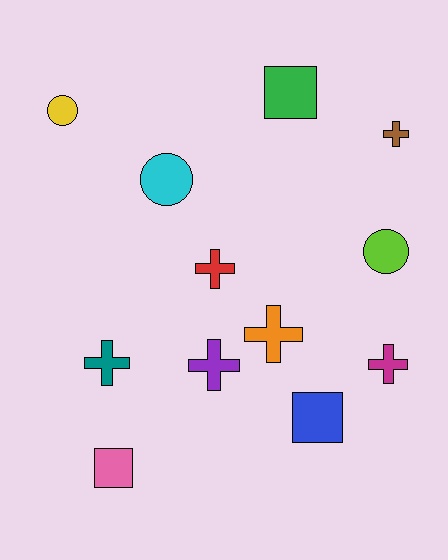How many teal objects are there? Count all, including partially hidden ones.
There is 1 teal object.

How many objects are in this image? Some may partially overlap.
There are 12 objects.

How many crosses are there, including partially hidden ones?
There are 6 crosses.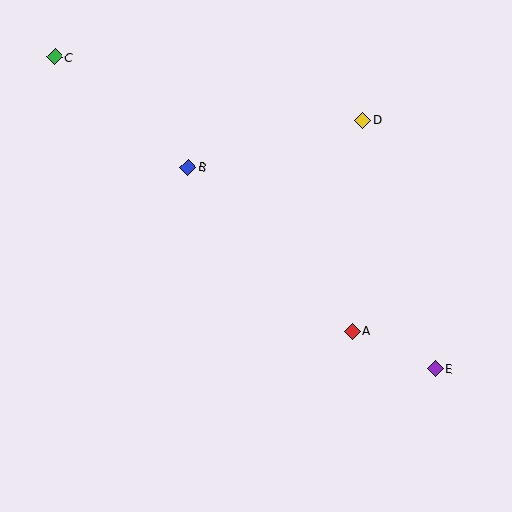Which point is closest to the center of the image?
Point B at (188, 168) is closest to the center.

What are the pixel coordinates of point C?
Point C is at (55, 57).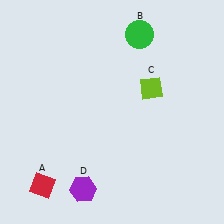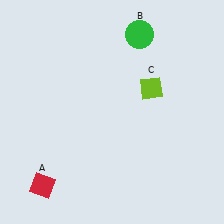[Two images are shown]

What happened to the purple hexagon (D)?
The purple hexagon (D) was removed in Image 2. It was in the bottom-left area of Image 1.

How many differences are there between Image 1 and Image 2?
There is 1 difference between the two images.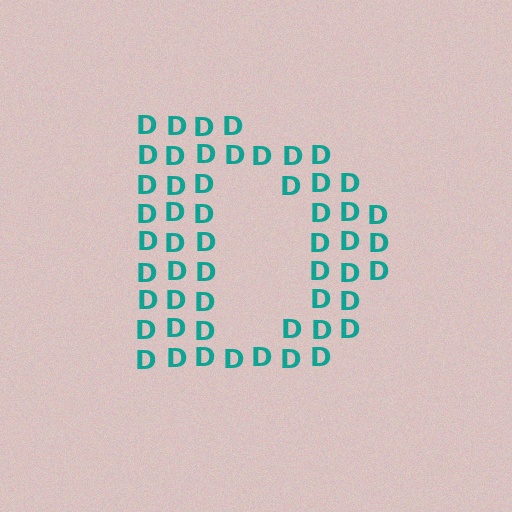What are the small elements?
The small elements are letter D's.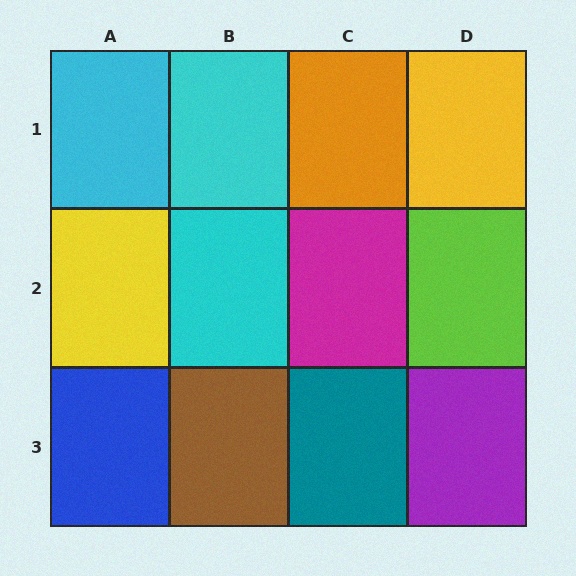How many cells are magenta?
1 cell is magenta.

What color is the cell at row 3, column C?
Teal.